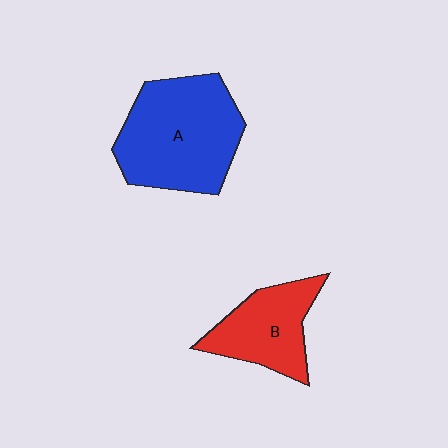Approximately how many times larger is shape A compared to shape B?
Approximately 1.7 times.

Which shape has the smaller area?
Shape B (red).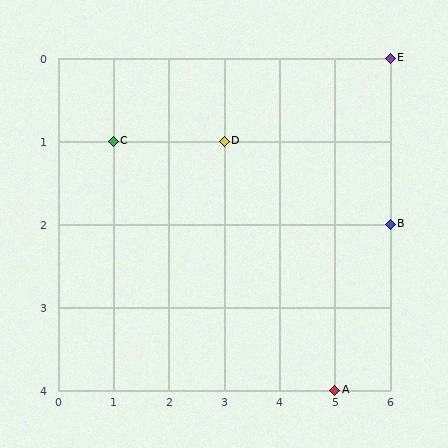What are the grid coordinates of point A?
Point A is at grid coordinates (5, 4).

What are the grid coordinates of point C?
Point C is at grid coordinates (1, 1).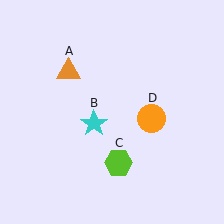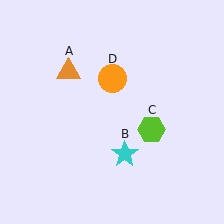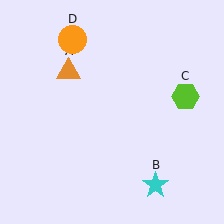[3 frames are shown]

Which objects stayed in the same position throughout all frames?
Orange triangle (object A) remained stationary.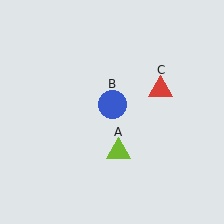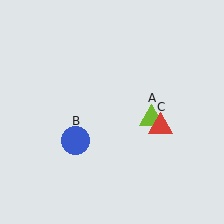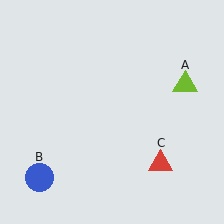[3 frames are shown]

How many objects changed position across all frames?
3 objects changed position: lime triangle (object A), blue circle (object B), red triangle (object C).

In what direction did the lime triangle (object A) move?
The lime triangle (object A) moved up and to the right.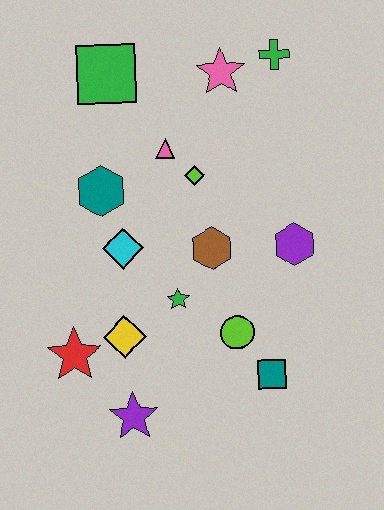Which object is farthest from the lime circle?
The green square is farthest from the lime circle.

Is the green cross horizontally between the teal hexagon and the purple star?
No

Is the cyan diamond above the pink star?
No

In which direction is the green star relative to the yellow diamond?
The green star is to the right of the yellow diamond.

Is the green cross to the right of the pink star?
Yes